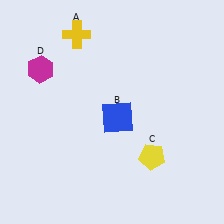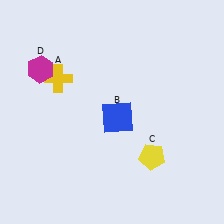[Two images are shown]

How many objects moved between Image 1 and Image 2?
1 object moved between the two images.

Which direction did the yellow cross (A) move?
The yellow cross (A) moved down.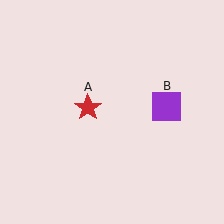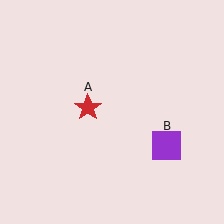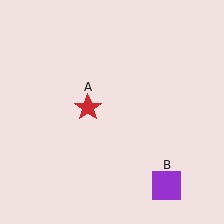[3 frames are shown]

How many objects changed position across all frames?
1 object changed position: purple square (object B).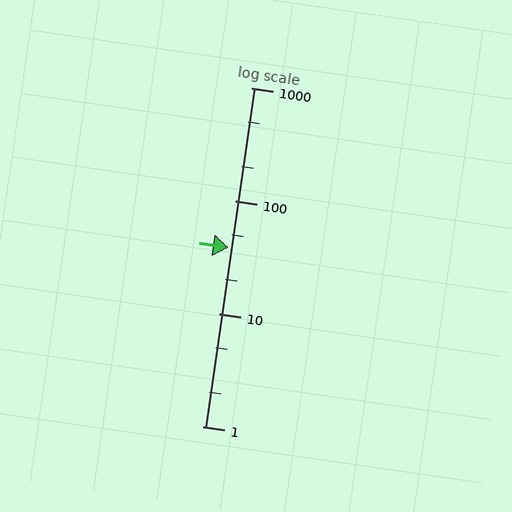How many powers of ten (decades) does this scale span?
The scale spans 3 decades, from 1 to 1000.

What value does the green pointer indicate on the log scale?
The pointer indicates approximately 38.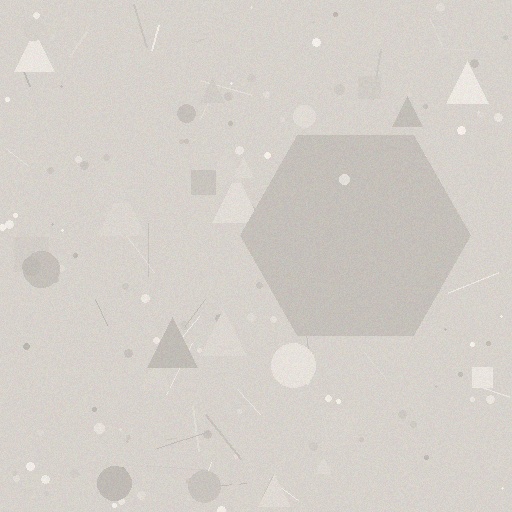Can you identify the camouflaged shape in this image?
The camouflaged shape is a hexagon.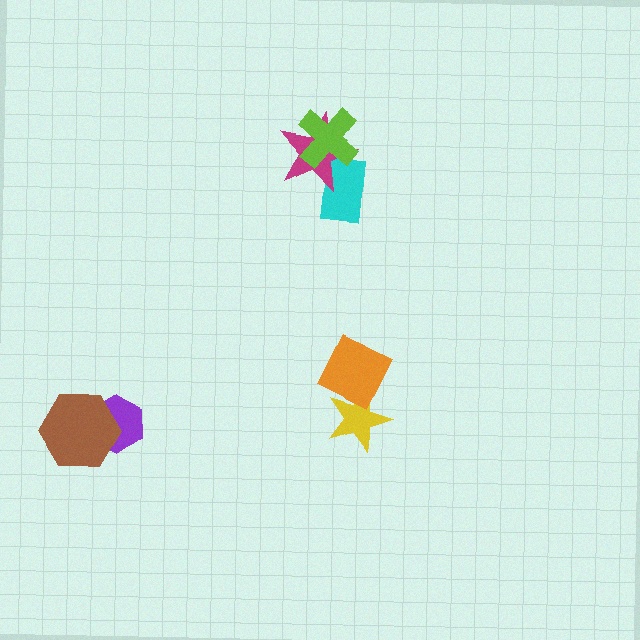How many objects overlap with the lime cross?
2 objects overlap with the lime cross.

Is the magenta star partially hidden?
Yes, it is partially covered by another shape.